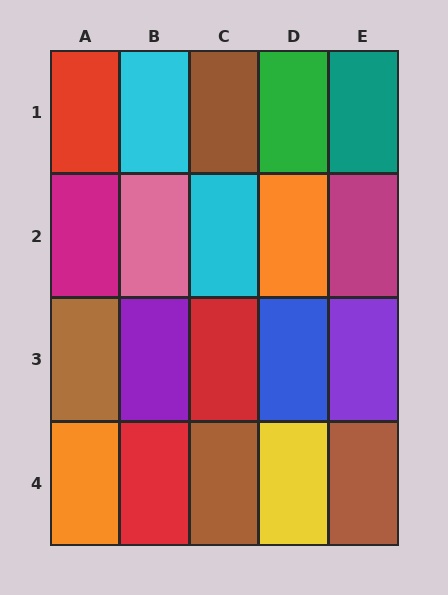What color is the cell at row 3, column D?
Blue.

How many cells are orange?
2 cells are orange.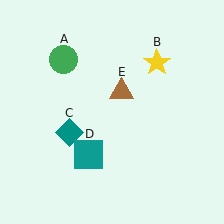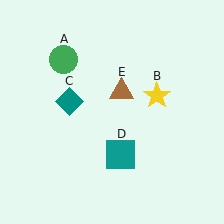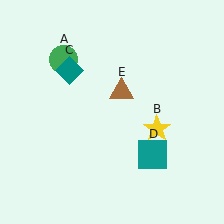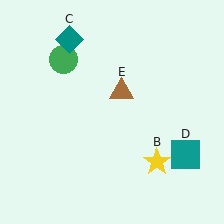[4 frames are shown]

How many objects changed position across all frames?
3 objects changed position: yellow star (object B), teal diamond (object C), teal square (object D).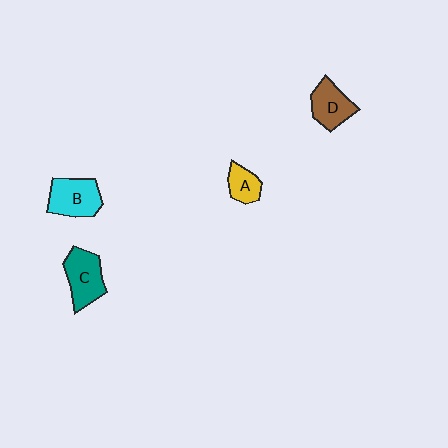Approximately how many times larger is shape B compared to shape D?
Approximately 1.2 times.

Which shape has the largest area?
Shape B (cyan).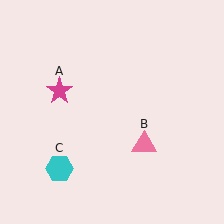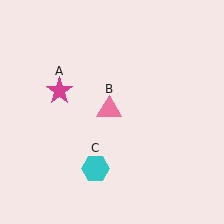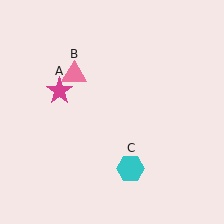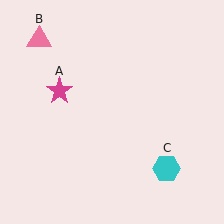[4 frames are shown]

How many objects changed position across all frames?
2 objects changed position: pink triangle (object B), cyan hexagon (object C).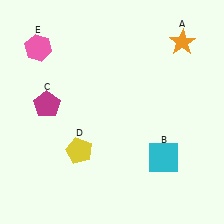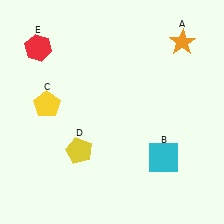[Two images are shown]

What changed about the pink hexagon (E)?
In Image 1, E is pink. In Image 2, it changed to red.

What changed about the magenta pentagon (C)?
In Image 1, C is magenta. In Image 2, it changed to yellow.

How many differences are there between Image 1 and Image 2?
There are 2 differences between the two images.